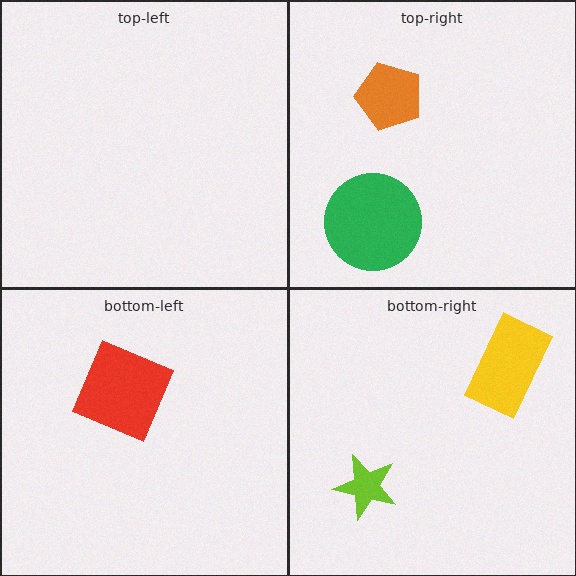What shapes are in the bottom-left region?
The red square.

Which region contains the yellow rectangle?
The bottom-right region.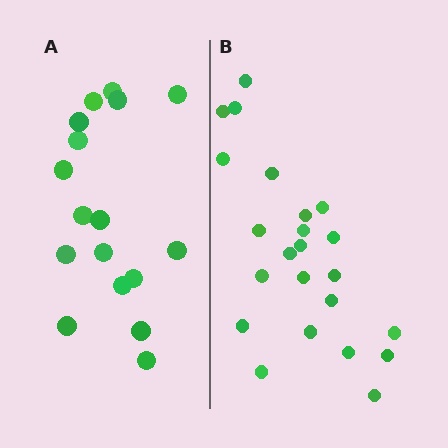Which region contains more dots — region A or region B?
Region B (the right region) has more dots.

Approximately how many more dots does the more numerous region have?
Region B has about 6 more dots than region A.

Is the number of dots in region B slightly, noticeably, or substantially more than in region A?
Region B has noticeably more, but not dramatically so. The ratio is roughly 1.4 to 1.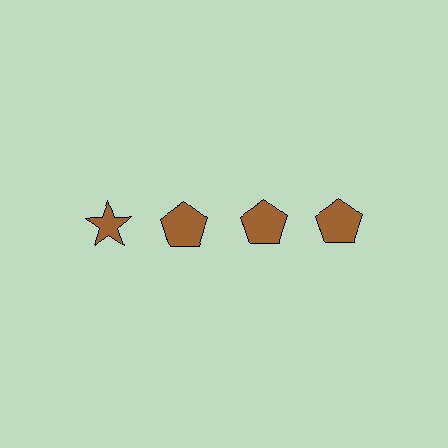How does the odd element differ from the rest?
It has a different shape: star instead of pentagon.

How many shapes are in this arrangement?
There are 4 shapes arranged in a grid pattern.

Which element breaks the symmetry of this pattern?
The brown star in the top row, leftmost column breaks the symmetry. All other shapes are brown pentagons.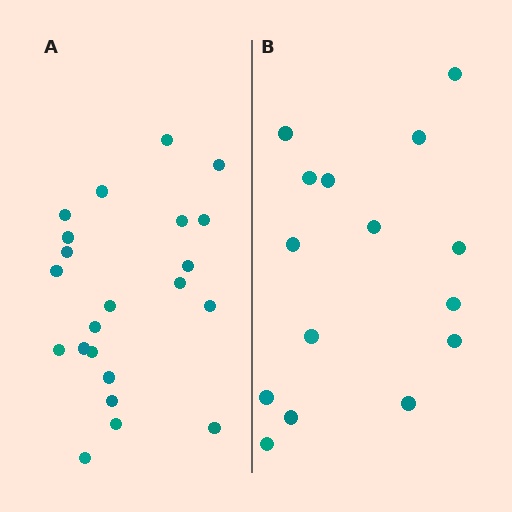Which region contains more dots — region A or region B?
Region A (the left region) has more dots.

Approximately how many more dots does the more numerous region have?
Region A has roughly 8 or so more dots than region B.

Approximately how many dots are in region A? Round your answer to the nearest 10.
About 20 dots. (The exact count is 22, which rounds to 20.)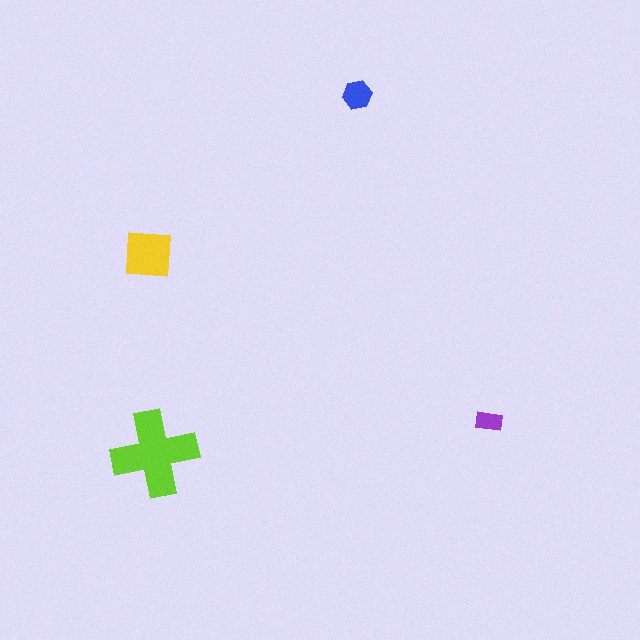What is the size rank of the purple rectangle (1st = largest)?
4th.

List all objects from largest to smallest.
The lime cross, the yellow square, the blue hexagon, the purple rectangle.